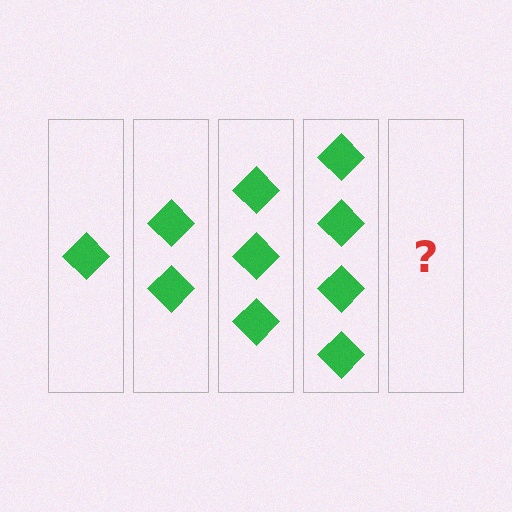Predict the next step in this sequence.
The next step is 5 diamonds.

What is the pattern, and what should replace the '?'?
The pattern is that each step adds one more diamond. The '?' should be 5 diamonds.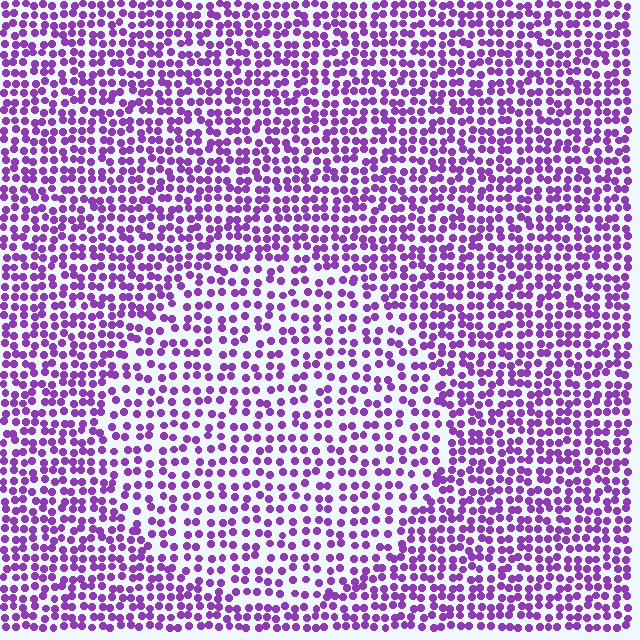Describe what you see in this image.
The image contains small purple elements arranged at two different densities. A circle-shaped region is visible where the elements are less densely packed than the surrounding area.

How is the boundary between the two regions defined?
The boundary is defined by a change in element density (approximately 1.5x ratio). All elements are the same color, size, and shape.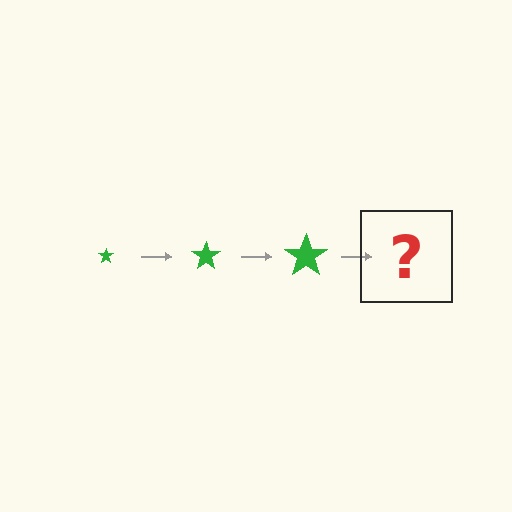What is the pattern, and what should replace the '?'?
The pattern is that the star gets progressively larger each step. The '?' should be a green star, larger than the previous one.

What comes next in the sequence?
The next element should be a green star, larger than the previous one.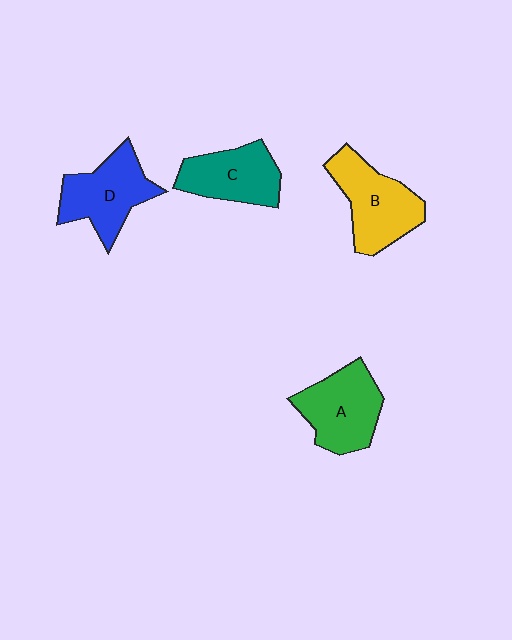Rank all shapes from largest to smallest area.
From largest to smallest: B (yellow), A (green), D (blue), C (teal).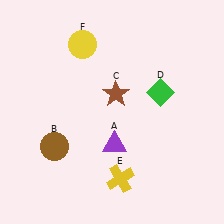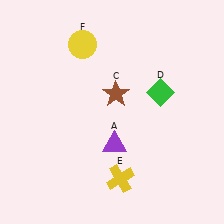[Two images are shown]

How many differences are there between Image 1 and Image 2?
There is 1 difference between the two images.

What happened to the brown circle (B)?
The brown circle (B) was removed in Image 2. It was in the bottom-left area of Image 1.